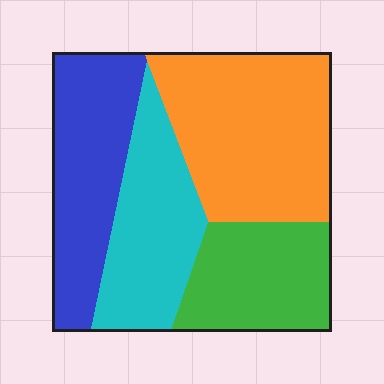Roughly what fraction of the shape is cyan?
Cyan takes up between a sixth and a third of the shape.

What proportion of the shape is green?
Green takes up about one fifth (1/5) of the shape.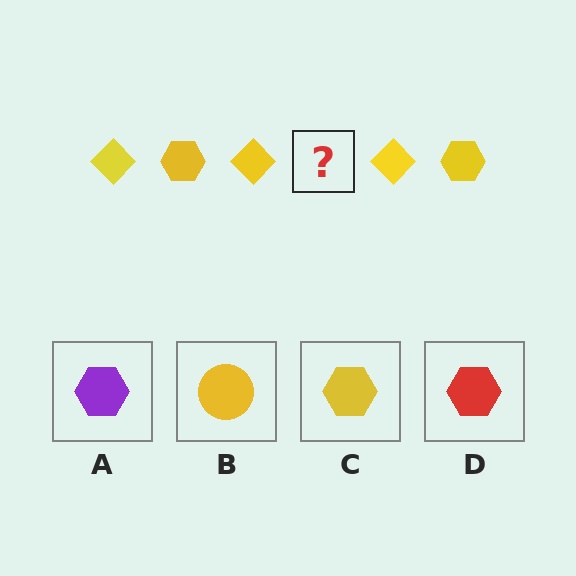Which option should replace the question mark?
Option C.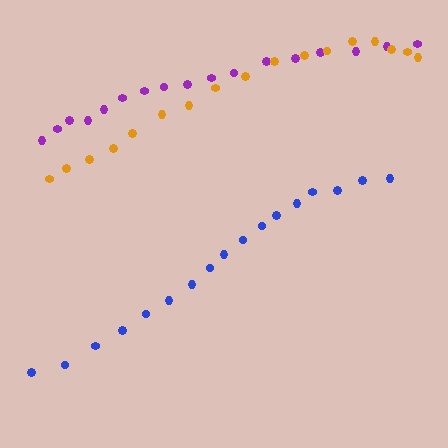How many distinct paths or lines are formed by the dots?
There are 3 distinct paths.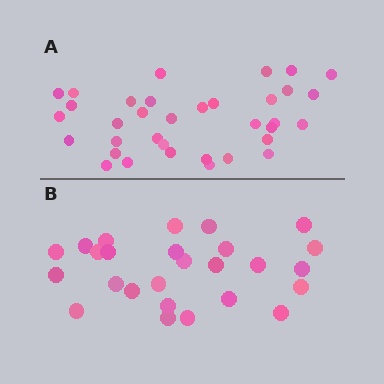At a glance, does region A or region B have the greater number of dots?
Region A (the top region) has more dots.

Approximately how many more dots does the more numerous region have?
Region A has roughly 8 or so more dots than region B.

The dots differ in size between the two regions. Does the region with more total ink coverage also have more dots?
No. Region B has more total ink coverage because its dots are larger, but region A actually contains more individual dots. Total area can be misleading — the number of items is what matters here.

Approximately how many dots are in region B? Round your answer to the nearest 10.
About 30 dots. (The exact count is 26, which rounds to 30.)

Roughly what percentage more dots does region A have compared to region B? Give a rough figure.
About 35% more.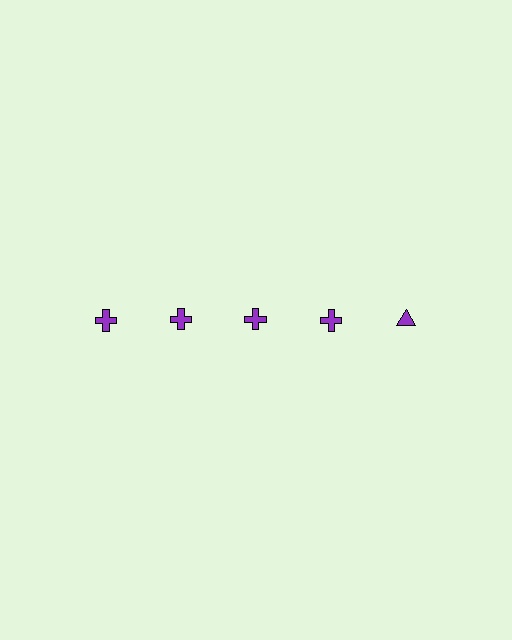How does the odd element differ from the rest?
It has a different shape: triangle instead of cross.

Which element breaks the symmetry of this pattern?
The purple triangle in the top row, rightmost column breaks the symmetry. All other shapes are purple crosses.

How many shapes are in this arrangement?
There are 5 shapes arranged in a grid pattern.